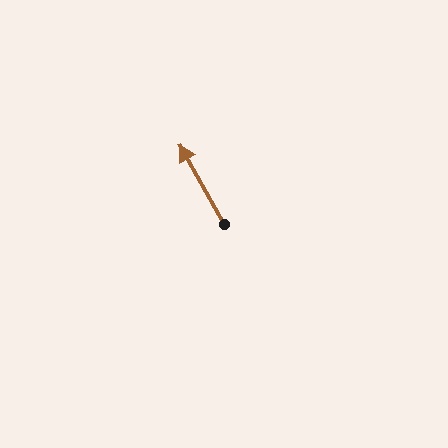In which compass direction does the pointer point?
Northwest.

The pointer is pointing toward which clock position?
Roughly 11 o'clock.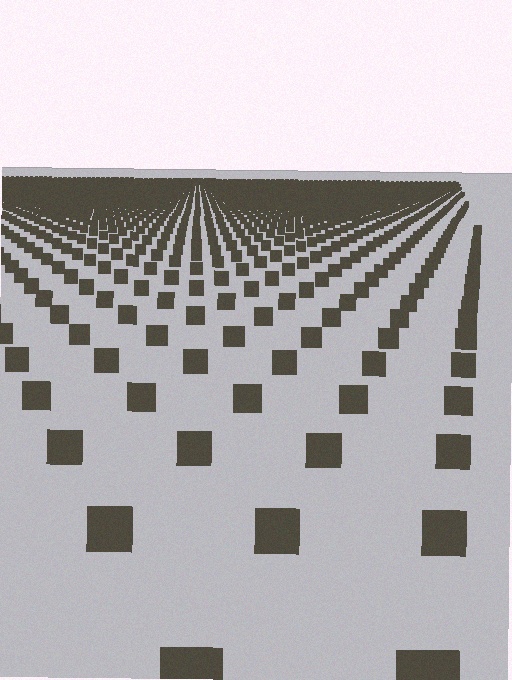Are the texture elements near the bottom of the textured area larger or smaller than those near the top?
Larger. Near the bottom, elements are closer to the viewer and appear at a bigger on-screen size.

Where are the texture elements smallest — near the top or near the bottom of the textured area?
Near the top.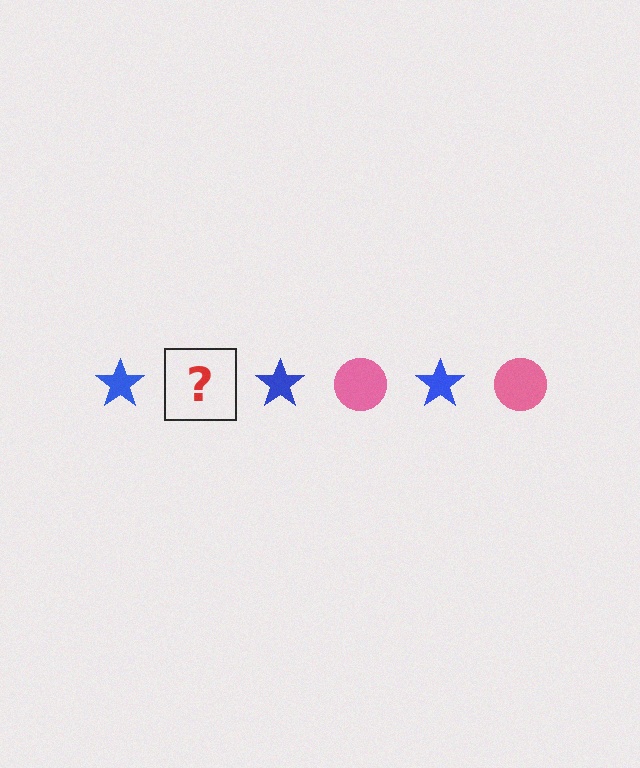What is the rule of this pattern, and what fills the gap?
The rule is that the pattern alternates between blue star and pink circle. The gap should be filled with a pink circle.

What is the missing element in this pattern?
The missing element is a pink circle.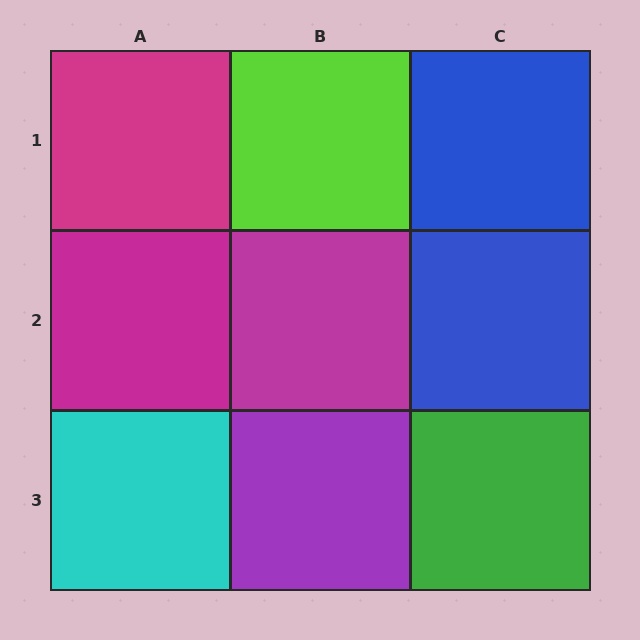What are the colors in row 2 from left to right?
Magenta, magenta, blue.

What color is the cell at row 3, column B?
Purple.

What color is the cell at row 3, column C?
Green.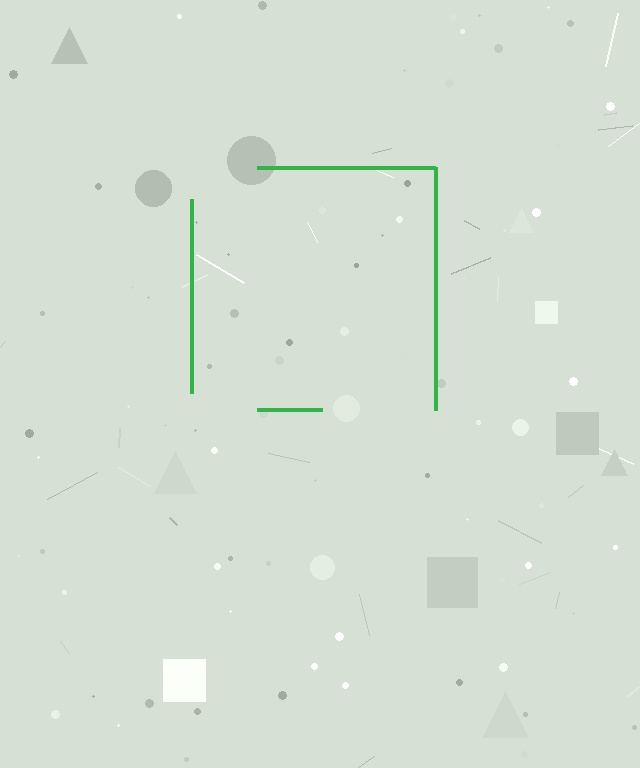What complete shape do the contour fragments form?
The contour fragments form a square.